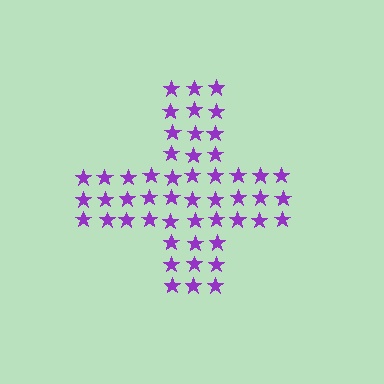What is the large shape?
The large shape is a cross.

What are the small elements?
The small elements are stars.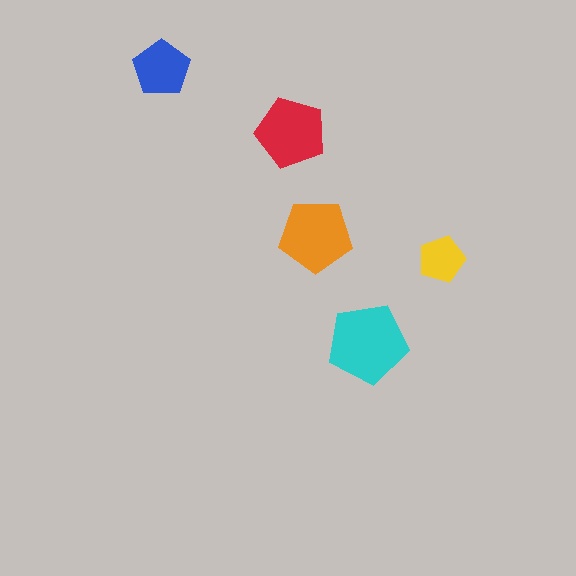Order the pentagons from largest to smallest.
the cyan one, the orange one, the red one, the blue one, the yellow one.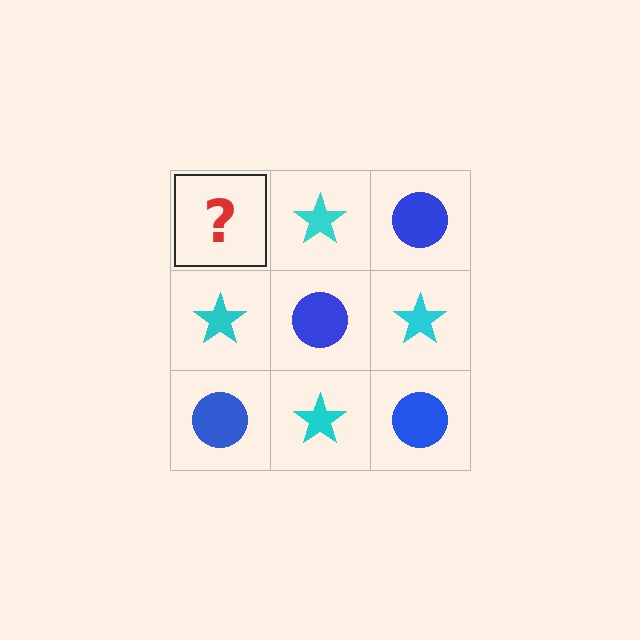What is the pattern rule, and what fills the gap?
The rule is that it alternates blue circle and cyan star in a checkerboard pattern. The gap should be filled with a blue circle.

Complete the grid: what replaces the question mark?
The question mark should be replaced with a blue circle.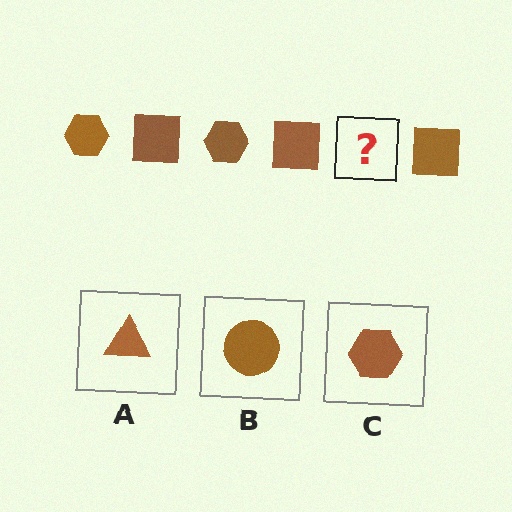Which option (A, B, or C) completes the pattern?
C.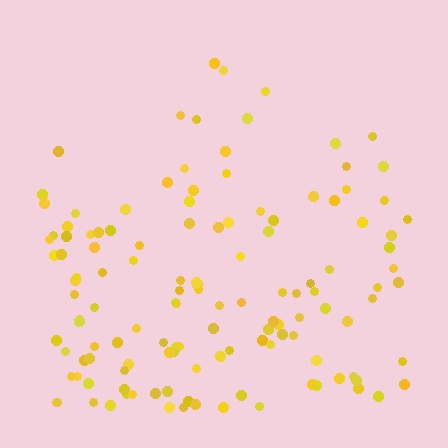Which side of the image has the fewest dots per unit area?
The top.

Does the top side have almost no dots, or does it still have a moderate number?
Still a moderate number, just noticeably fewer than the bottom.